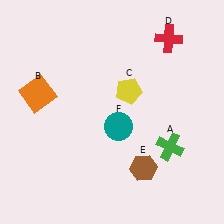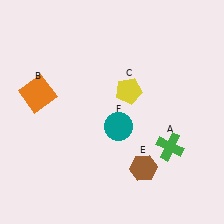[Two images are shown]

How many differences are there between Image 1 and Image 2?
There is 1 difference between the two images.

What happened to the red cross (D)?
The red cross (D) was removed in Image 2. It was in the top-right area of Image 1.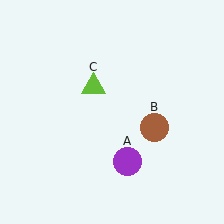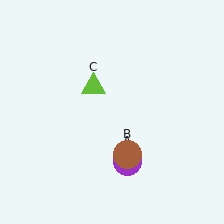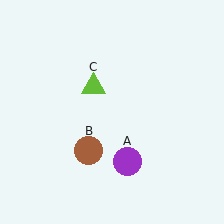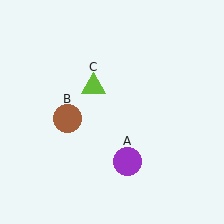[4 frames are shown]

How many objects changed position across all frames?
1 object changed position: brown circle (object B).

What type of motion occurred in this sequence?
The brown circle (object B) rotated clockwise around the center of the scene.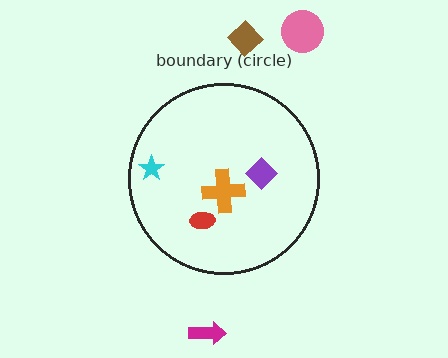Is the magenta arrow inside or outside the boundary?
Outside.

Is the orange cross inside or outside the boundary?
Inside.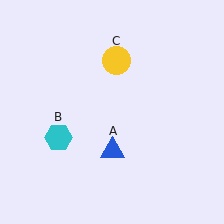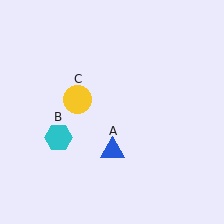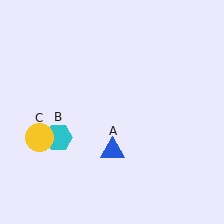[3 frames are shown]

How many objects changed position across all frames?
1 object changed position: yellow circle (object C).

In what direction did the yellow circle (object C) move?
The yellow circle (object C) moved down and to the left.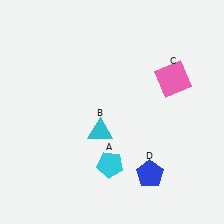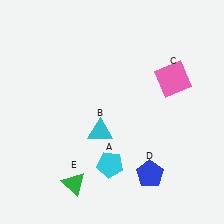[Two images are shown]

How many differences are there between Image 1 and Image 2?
There is 1 difference between the two images.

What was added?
A green triangle (E) was added in Image 2.